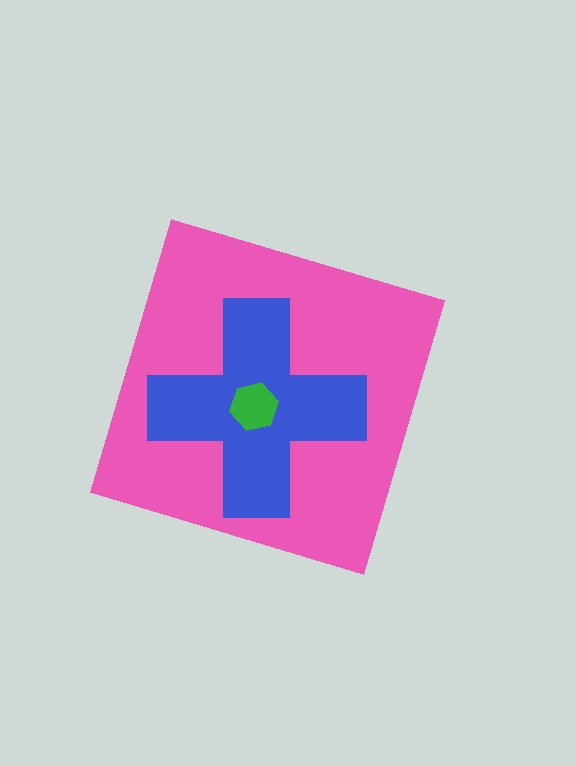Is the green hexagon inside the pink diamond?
Yes.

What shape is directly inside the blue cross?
The green hexagon.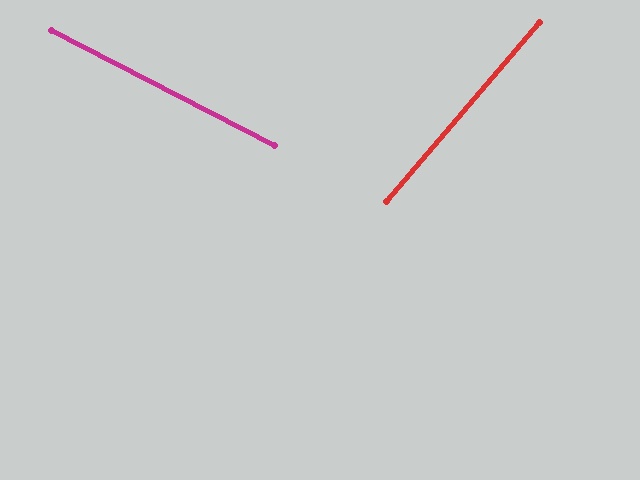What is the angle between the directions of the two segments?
Approximately 77 degrees.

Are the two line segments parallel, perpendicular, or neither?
Neither parallel nor perpendicular — they differ by about 77°.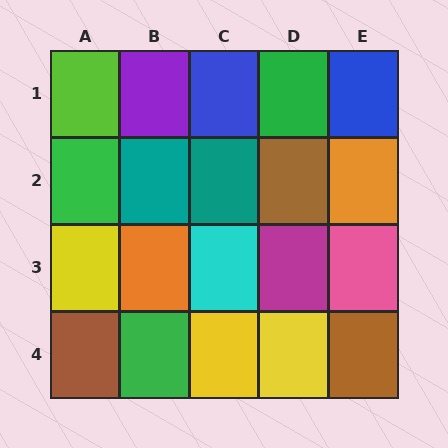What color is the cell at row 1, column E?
Blue.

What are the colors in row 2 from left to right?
Green, teal, teal, brown, orange.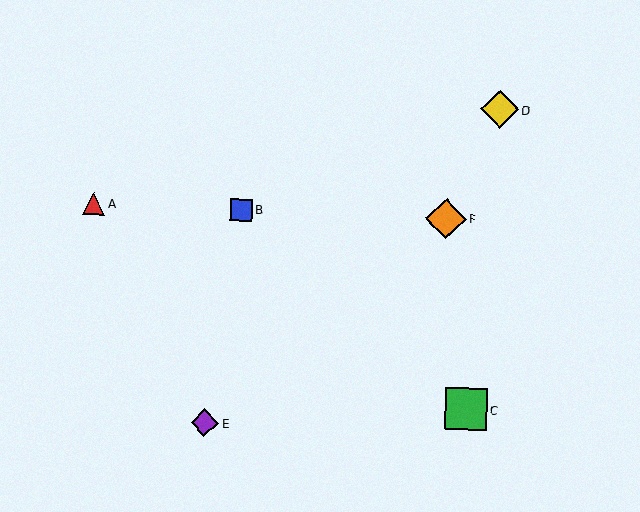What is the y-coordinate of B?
Object B is at y≈210.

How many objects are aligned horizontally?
3 objects (A, B, F) are aligned horizontally.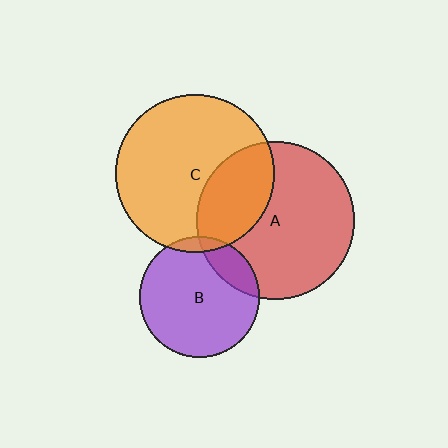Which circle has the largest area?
Circle C (orange).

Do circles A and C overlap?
Yes.